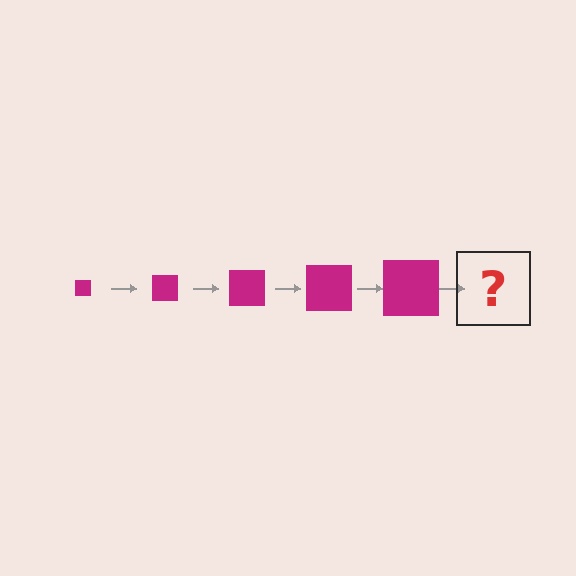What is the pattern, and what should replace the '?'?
The pattern is that the square gets progressively larger each step. The '?' should be a magenta square, larger than the previous one.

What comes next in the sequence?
The next element should be a magenta square, larger than the previous one.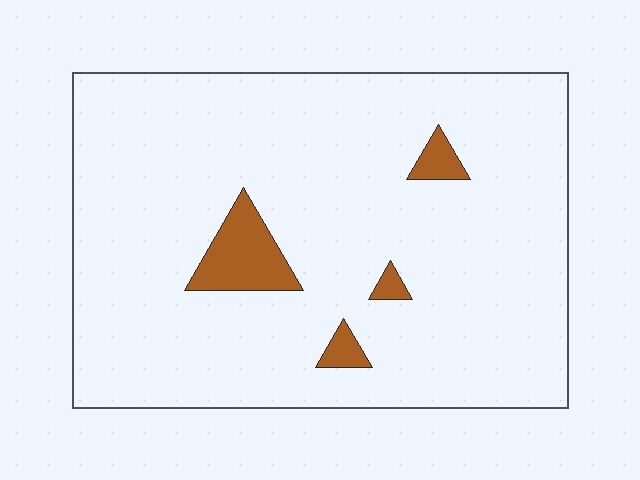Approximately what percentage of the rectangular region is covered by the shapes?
Approximately 5%.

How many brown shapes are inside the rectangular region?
4.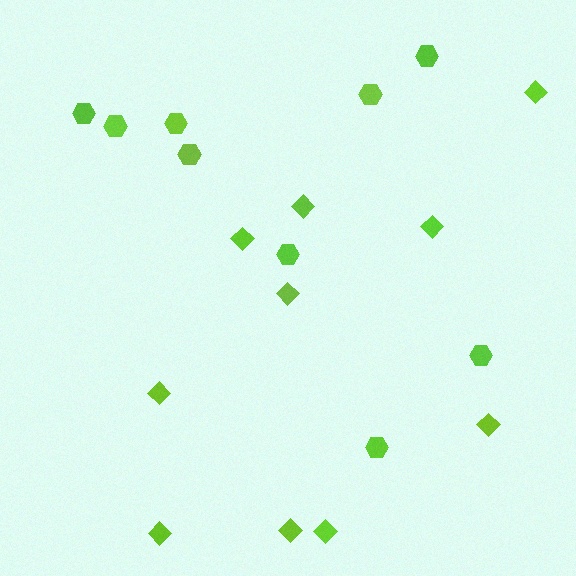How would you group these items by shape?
There are 2 groups: one group of hexagons (9) and one group of diamonds (10).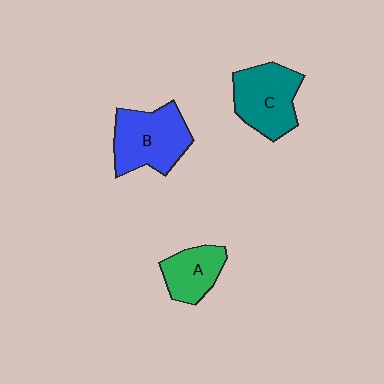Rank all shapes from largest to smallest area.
From largest to smallest: B (blue), C (teal), A (green).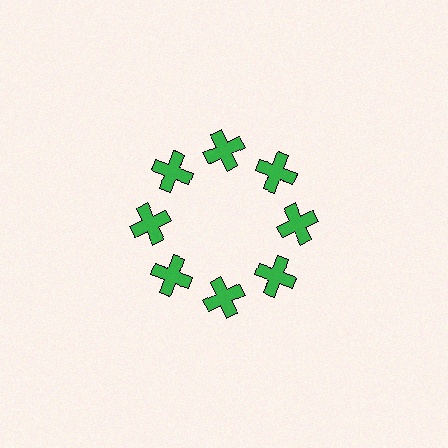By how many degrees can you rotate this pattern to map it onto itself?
The pattern maps onto itself every 45 degrees of rotation.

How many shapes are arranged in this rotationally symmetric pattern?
There are 8 shapes, arranged in 8 groups of 1.